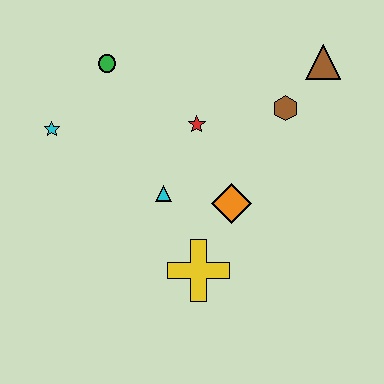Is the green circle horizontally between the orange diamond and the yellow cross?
No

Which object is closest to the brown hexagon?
The brown triangle is closest to the brown hexagon.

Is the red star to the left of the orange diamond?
Yes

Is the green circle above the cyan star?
Yes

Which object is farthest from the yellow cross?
The brown triangle is farthest from the yellow cross.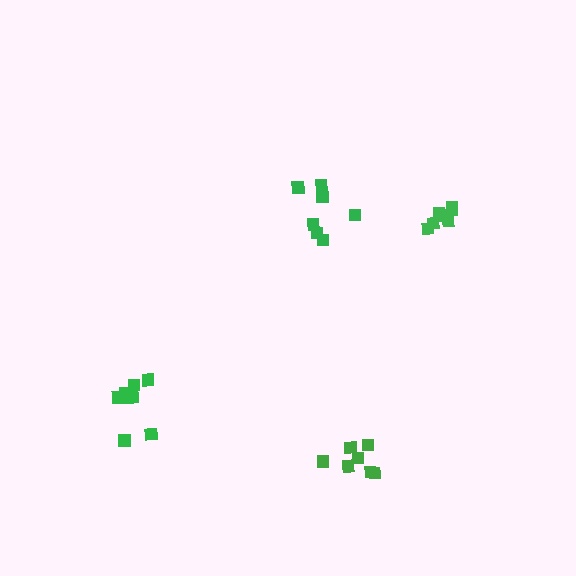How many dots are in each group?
Group 1: 8 dots, Group 2: 7 dots, Group 3: 7 dots, Group 4: 7 dots (29 total).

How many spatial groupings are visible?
There are 4 spatial groupings.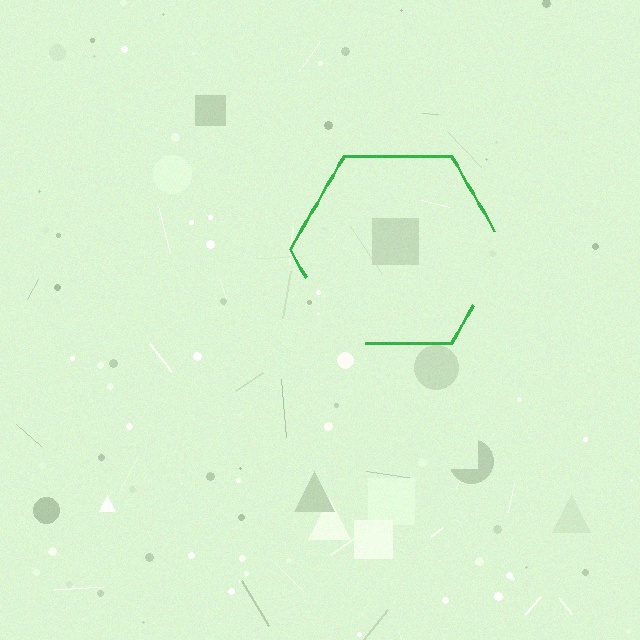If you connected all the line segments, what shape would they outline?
They would outline a hexagon.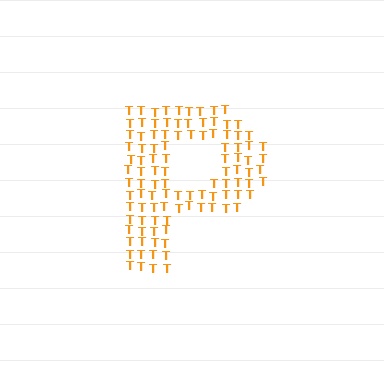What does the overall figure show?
The overall figure shows the letter P.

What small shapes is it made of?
It is made of small letter T's.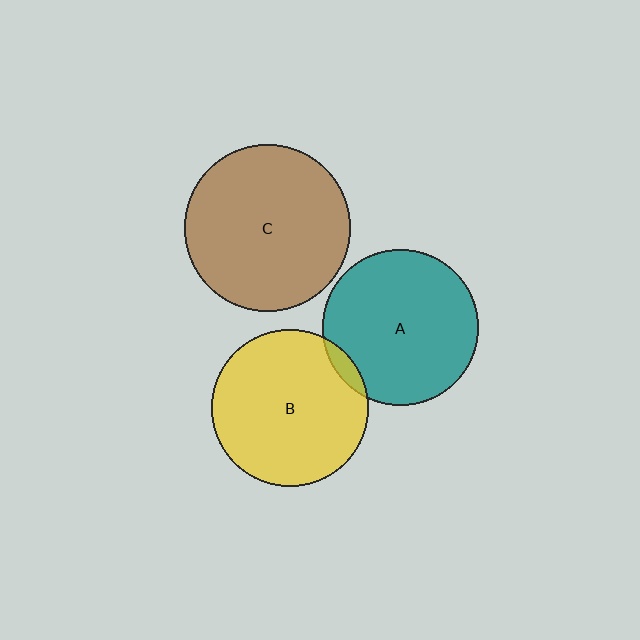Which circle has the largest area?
Circle C (brown).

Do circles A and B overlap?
Yes.